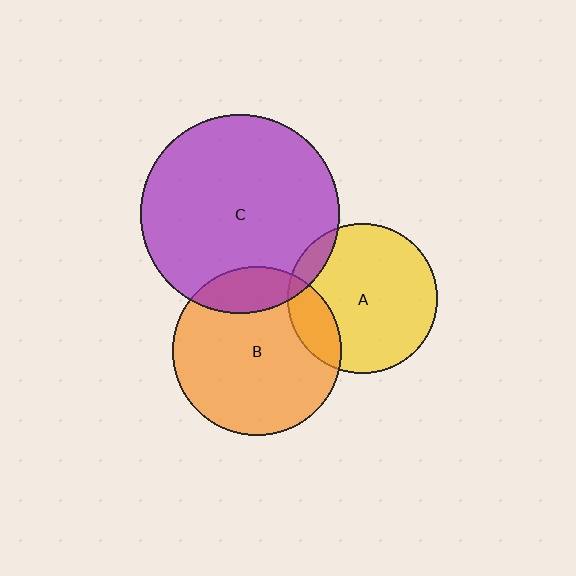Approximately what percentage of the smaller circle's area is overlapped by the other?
Approximately 10%.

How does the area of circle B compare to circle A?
Approximately 1.3 times.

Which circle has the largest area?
Circle C (purple).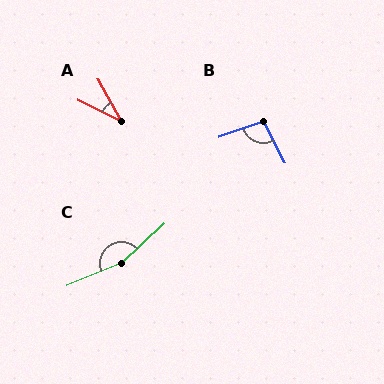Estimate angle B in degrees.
Approximately 98 degrees.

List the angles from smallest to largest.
A (34°), B (98°), C (159°).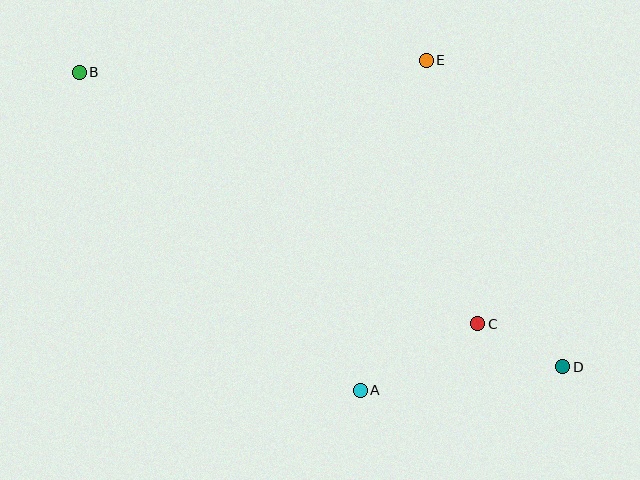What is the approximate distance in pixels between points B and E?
The distance between B and E is approximately 347 pixels.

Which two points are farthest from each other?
Points B and D are farthest from each other.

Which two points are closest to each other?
Points C and D are closest to each other.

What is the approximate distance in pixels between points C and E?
The distance between C and E is approximately 269 pixels.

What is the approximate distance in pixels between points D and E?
The distance between D and E is approximately 336 pixels.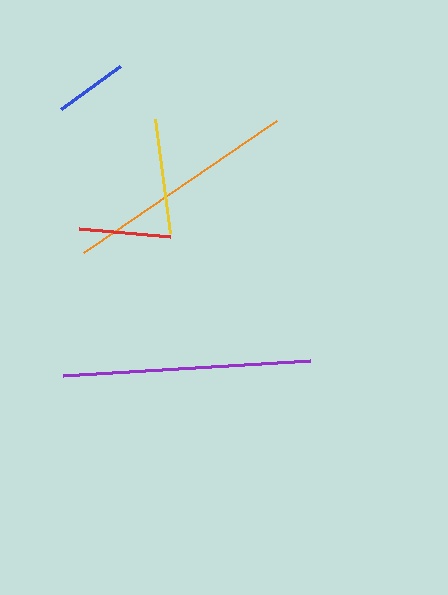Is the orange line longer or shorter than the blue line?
The orange line is longer than the blue line.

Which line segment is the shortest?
The blue line is the shortest at approximately 72 pixels.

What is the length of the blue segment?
The blue segment is approximately 72 pixels long.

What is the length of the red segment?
The red segment is approximately 92 pixels long.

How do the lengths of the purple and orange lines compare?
The purple and orange lines are approximately the same length.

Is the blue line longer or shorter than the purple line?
The purple line is longer than the blue line.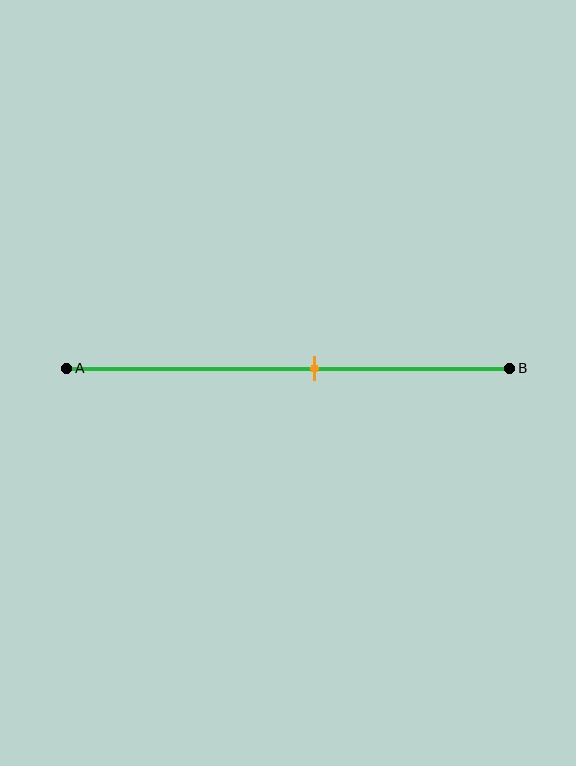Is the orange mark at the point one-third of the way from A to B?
No, the mark is at about 55% from A, not at the 33% one-third point.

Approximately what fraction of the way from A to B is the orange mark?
The orange mark is approximately 55% of the way from A to B.